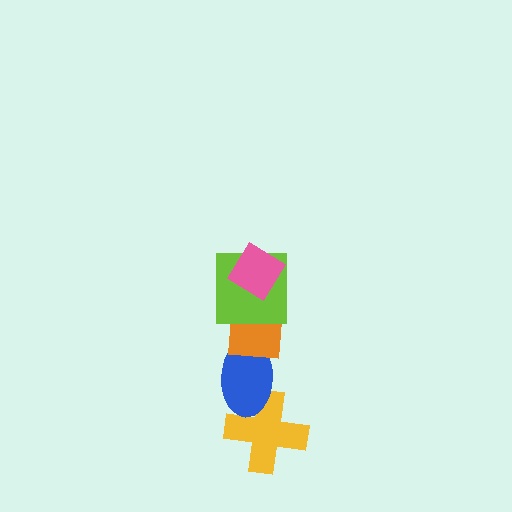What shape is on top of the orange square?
The lime square is on top of the orange square.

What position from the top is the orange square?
The orange square is 3rd from the top.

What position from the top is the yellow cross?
The yellow cross is 5th from the top.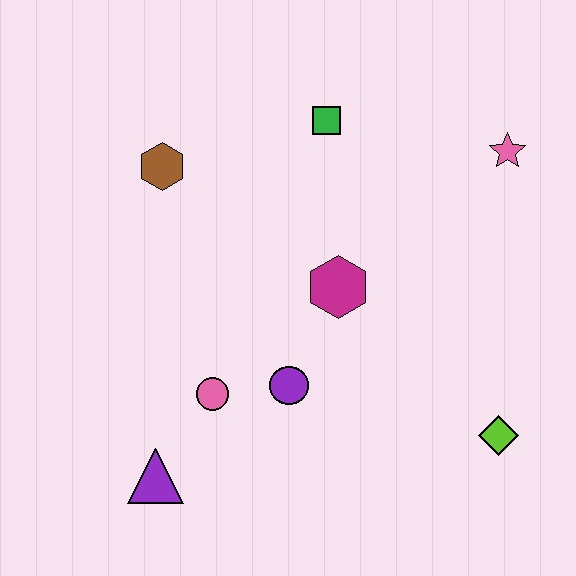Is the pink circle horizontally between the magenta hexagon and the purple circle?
No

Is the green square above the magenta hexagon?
Yes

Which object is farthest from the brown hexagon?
The lime diamond is farthest from the brown hexagon.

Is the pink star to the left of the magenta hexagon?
No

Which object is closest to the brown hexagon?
The green square is closest to the brown hexagon.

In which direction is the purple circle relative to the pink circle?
The purple circle is to the right of the pink circle.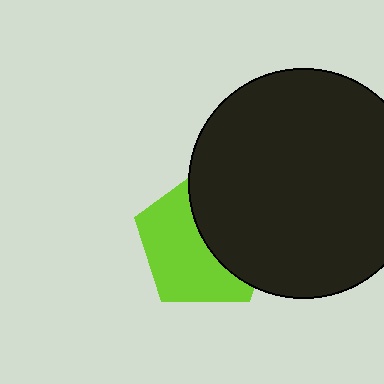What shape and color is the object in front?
The object in front is a black circle.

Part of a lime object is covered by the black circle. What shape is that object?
It is a pentagon.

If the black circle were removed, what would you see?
You would see the complete lime pentagon.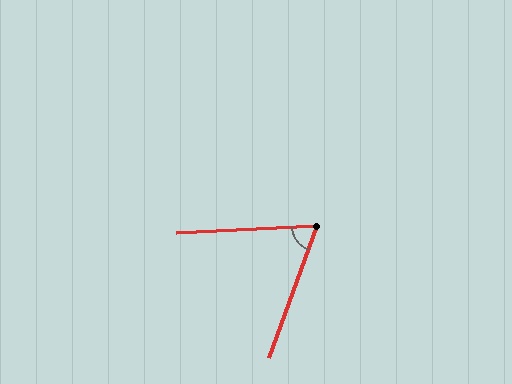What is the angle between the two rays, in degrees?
Approximately 67 degrees.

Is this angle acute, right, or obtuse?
It is acute.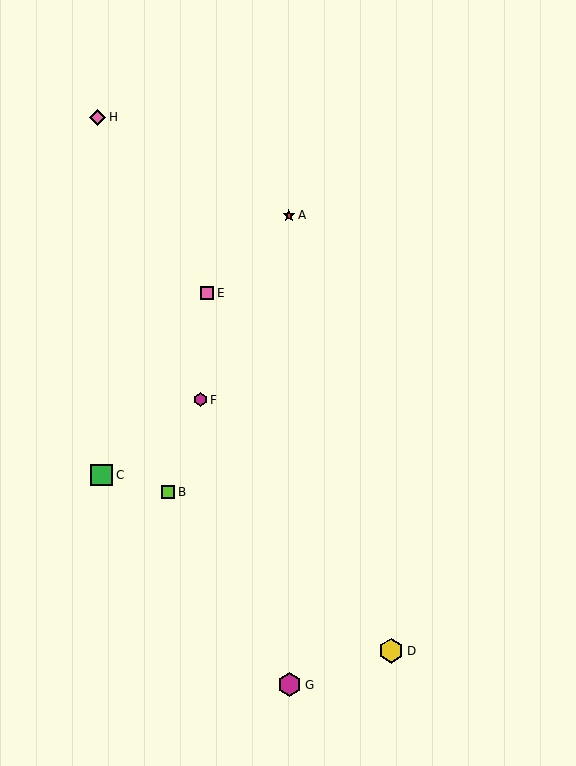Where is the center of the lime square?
The center of the lime square is at (168, 492).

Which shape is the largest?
The yellow hexagon (labeled D) is the largest.